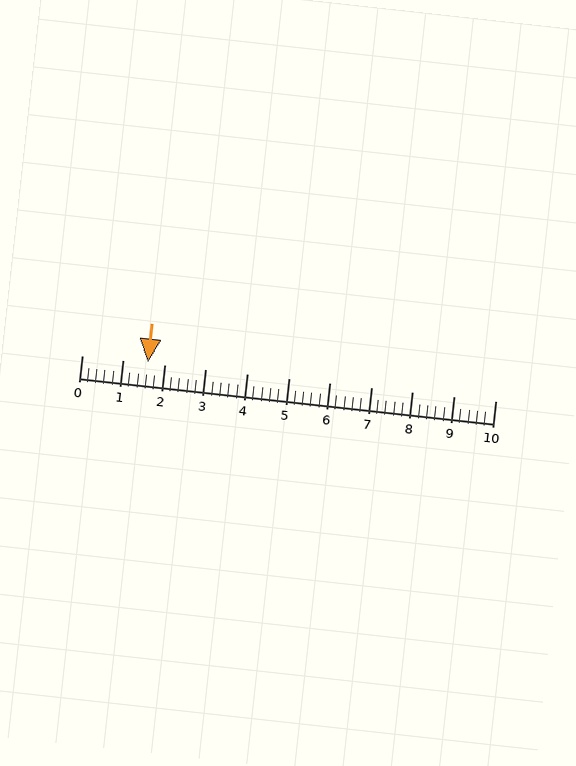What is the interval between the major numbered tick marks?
The major tick marks are spaced 1 units apart.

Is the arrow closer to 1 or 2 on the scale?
The arrow is closer to 2.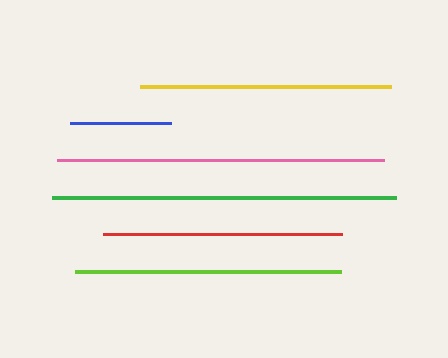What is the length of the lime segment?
The lime segment is approximately 266 pixels long.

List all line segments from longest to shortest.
From longest to shortest: green, pink, lime, yellow, red, blue.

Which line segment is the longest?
The green line is the longest at approximately 345 pixels.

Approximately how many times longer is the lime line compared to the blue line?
The lime line is approximately 2.7 times the length of the blue line.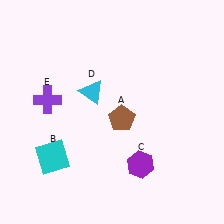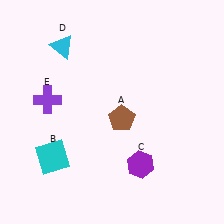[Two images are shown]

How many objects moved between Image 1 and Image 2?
1 object moved between the two images.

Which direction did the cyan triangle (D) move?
The cyan triangle (D) moved up.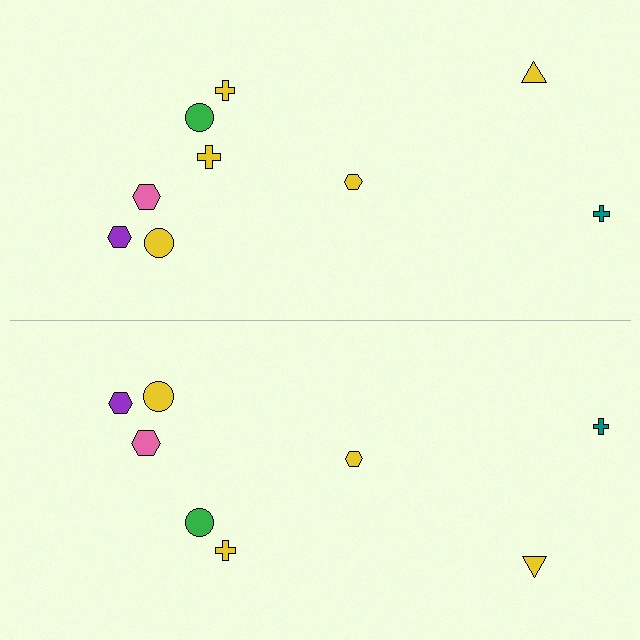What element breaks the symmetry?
A yellow cross is missing from the bottom side.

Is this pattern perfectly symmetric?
No, the pattern is not perfectly symmetric. A yellow cross is missing from the bottom side.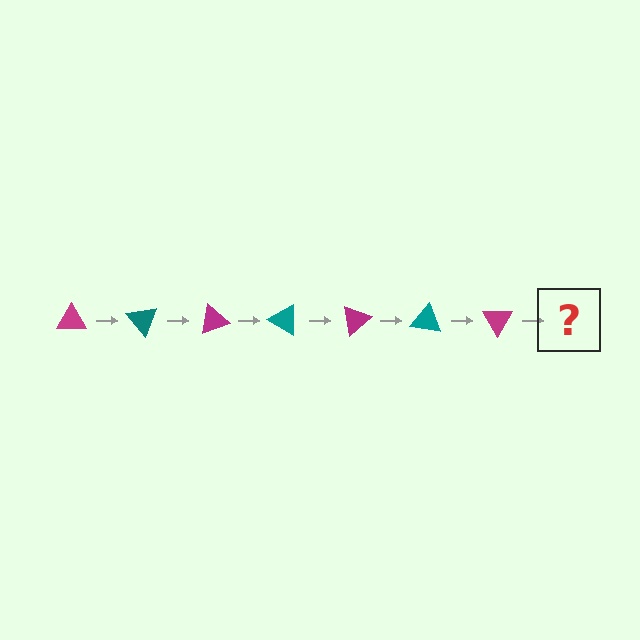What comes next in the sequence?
The next element should be a teal triangle, rotated 350 degrees from the start.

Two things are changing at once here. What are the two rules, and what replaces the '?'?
The two rules are that it rotates 50 degrees each step and the color cycles through magenta and teal. The '?' should be a teal triangle, rotated 350 degrees from the start.